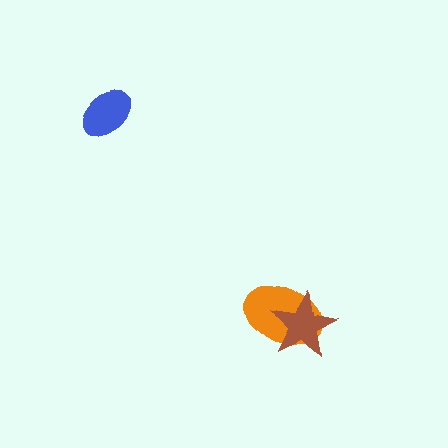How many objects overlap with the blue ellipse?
0 objects overlap with the blue ellipse.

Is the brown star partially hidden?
No, no other shape covers it.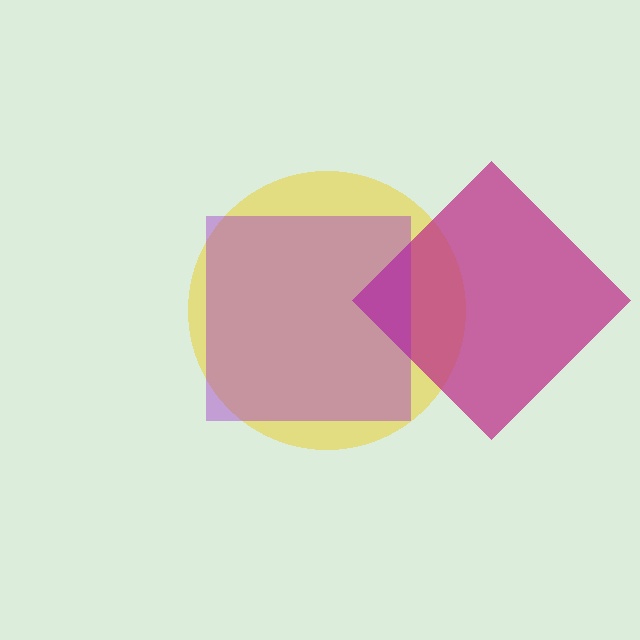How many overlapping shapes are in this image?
There are 3 overlapping shapes in the image.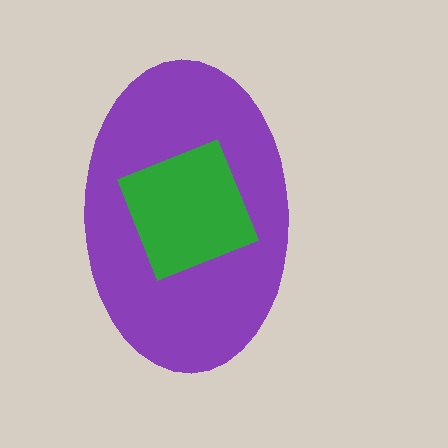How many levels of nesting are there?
2.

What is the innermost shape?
The green square.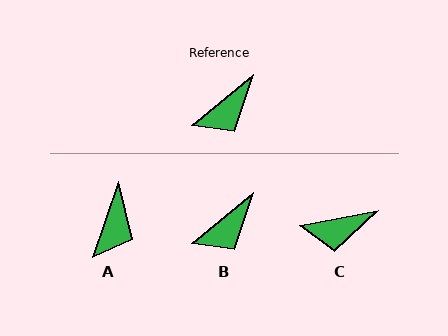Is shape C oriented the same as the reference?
No, it is off by about 29 degrees.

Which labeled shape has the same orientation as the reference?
B.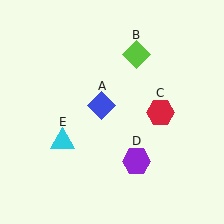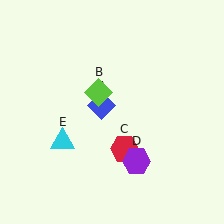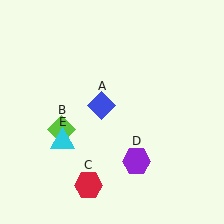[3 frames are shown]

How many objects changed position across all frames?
2 objects changed position: lime diamond (object B), red hexagon (object C).